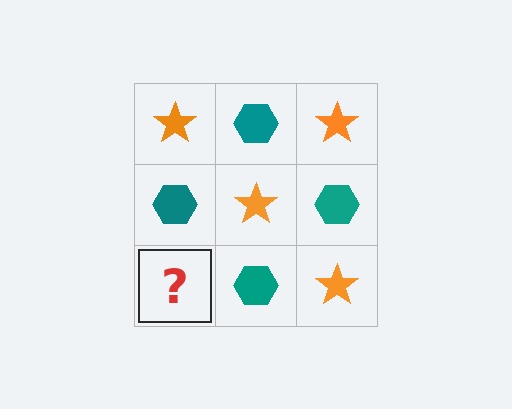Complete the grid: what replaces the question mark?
The question mark should be replaced with an orange star.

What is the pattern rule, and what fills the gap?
The rule is that it alternates orange star and teal hexagon in a checkerboard pattern. The gap should be filled with an orange star.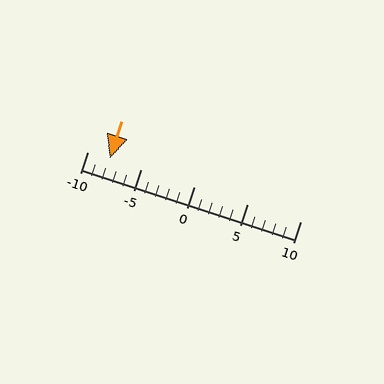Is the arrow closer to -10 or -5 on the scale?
The arrow is closer to -10.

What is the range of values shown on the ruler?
The ruler shows values from -10 to 10.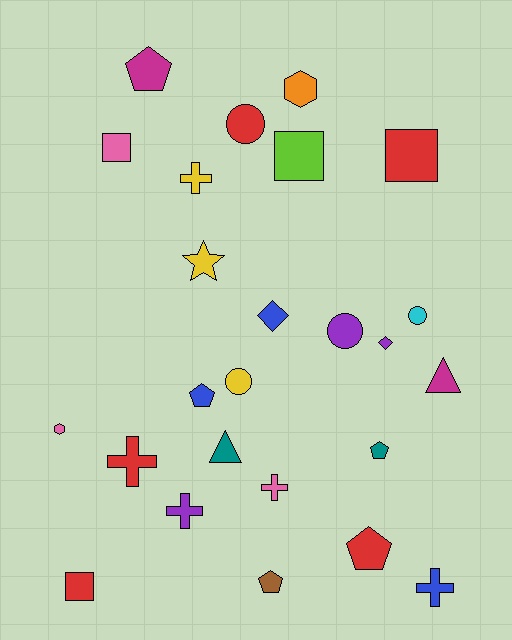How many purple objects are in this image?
There are 3 purple objects.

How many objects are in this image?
There are 25 objects.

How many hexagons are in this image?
There are 2 hexagons.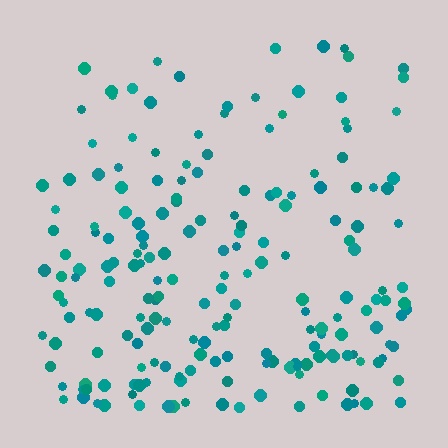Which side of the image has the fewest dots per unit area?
The top.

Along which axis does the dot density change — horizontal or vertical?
Vertical.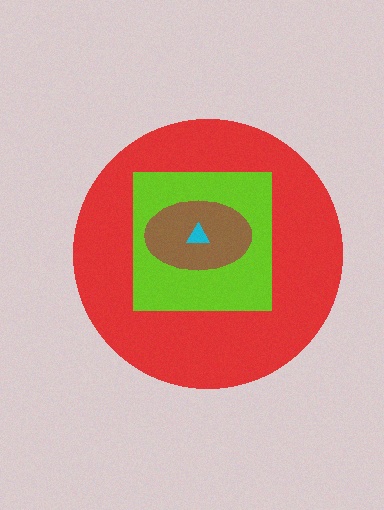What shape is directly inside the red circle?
The lime square.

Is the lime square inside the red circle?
Yes.